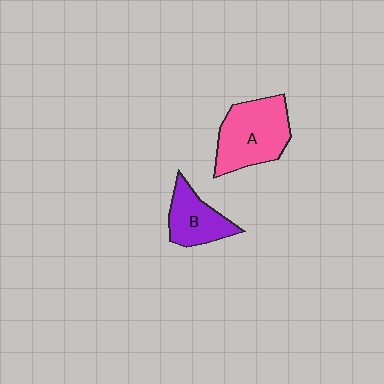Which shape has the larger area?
Shape A (pink).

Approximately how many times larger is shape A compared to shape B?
Approximately 1.6 times.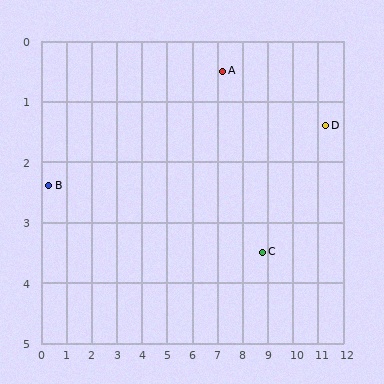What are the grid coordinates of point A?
Point A is at approximately (7.2, 0.5).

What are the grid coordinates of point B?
Point B is at approximately (0.3, 2.4).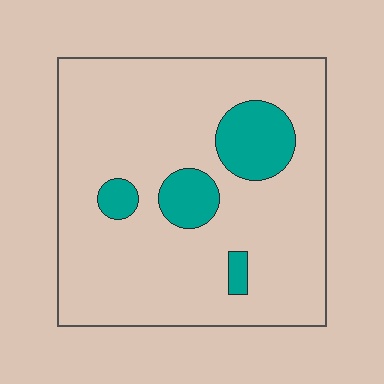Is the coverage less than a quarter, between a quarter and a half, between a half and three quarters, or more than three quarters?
Less than a quarter.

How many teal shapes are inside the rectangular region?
4.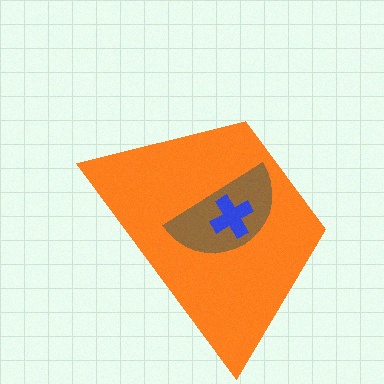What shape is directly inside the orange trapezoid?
The brown semicircle.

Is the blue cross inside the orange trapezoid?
Yes.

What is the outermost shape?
The orange trapezoid.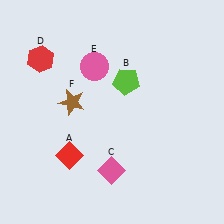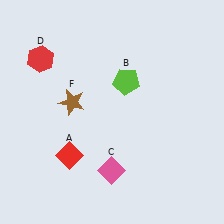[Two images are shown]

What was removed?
The pink circle (E) was removed in Image 2.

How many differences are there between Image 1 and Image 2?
There is 1 difference between the two images.